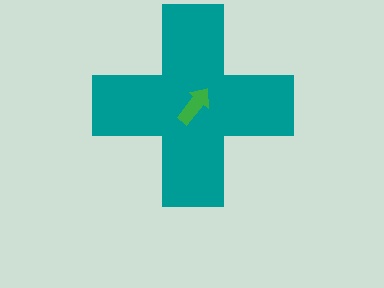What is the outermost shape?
The teal cross.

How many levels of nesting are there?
2.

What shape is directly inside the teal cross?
The green arrow.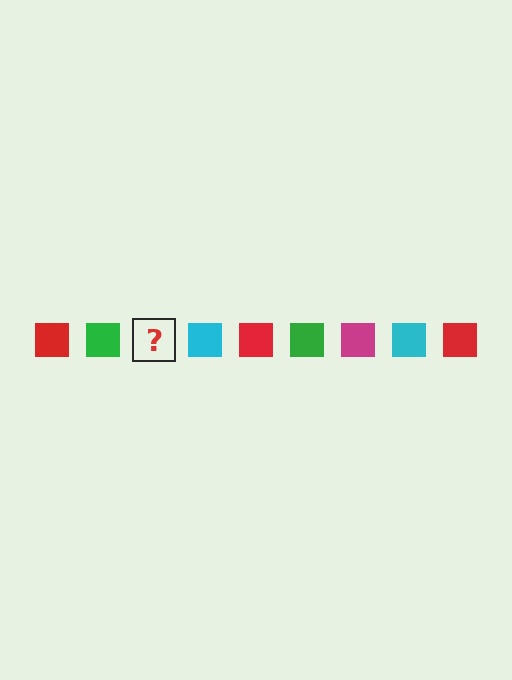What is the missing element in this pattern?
The missing element is a magenta square.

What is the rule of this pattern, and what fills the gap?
The rule is that the pattern cycles through red, green, magenta, cyan squares. The gap should be filled with a magenta square.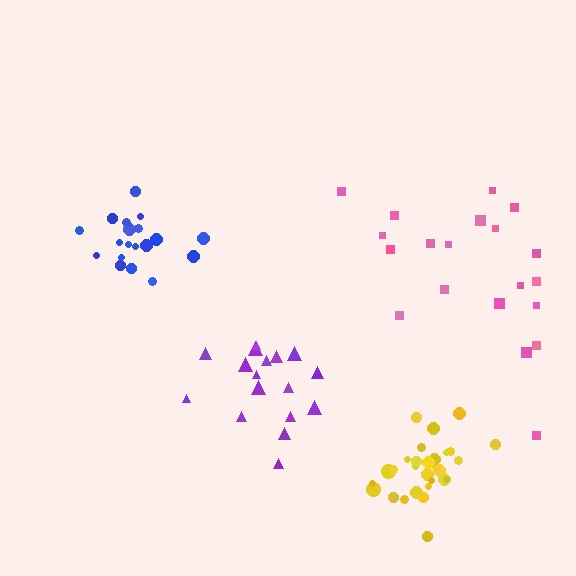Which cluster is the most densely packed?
Yellow.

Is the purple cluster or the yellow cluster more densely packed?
Yellow.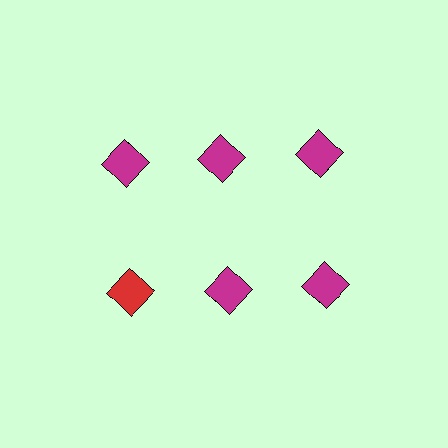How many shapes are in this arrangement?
There are 6 shapes arranged in a grid pattern.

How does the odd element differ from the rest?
It has a different color: red instead of magenta.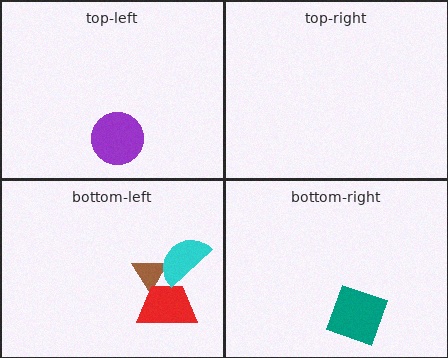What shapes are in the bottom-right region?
The teal square.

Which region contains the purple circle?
The top-left region.